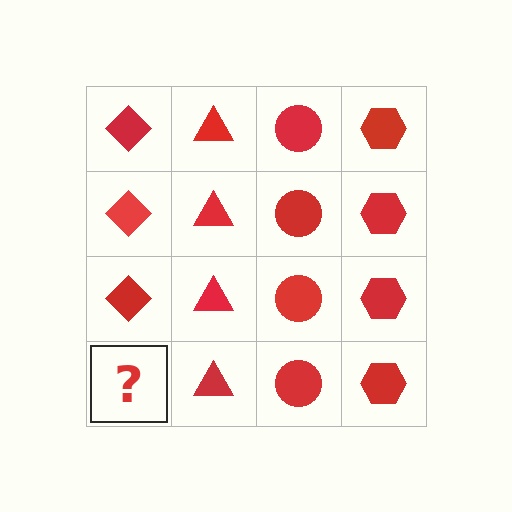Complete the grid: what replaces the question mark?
The question mark should be replaced with a red diamond.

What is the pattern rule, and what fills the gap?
The rule is that each column has a consistent shape. The gap should be filled with a red diamond.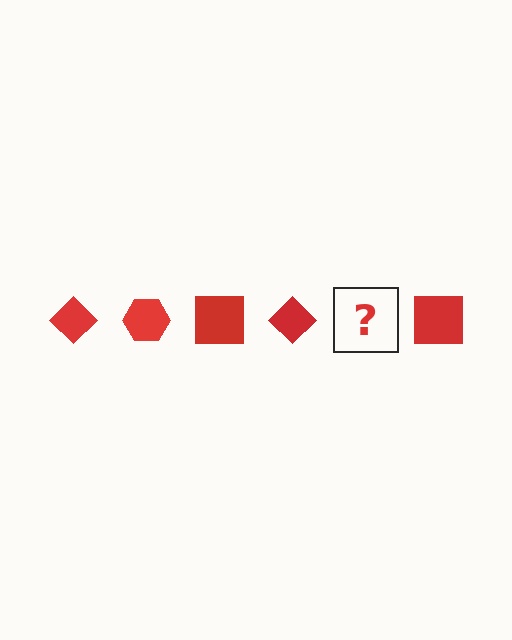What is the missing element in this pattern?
The missing element is a red hexagon.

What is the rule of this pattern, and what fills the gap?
The rule is that the pattern cycles through diamond, hexagon, square shapes in red. The gap should be filled with a red hexagon.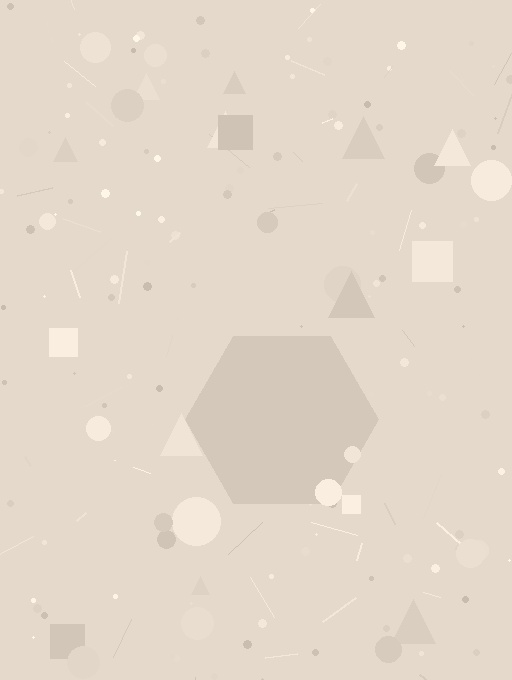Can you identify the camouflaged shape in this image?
The camouflaged shape is a hexagon.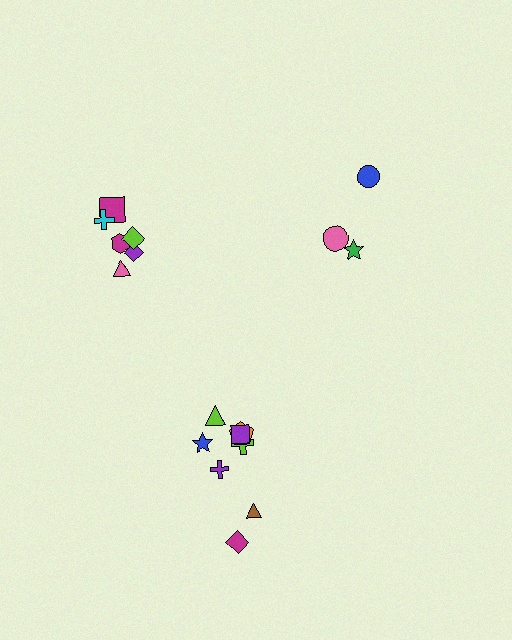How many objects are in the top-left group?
There are 6 objects.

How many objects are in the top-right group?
There are 3 objects.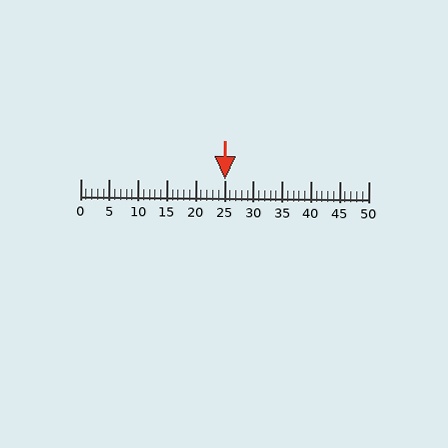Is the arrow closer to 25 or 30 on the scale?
The arrow is closer to 25.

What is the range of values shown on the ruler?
The ruler shows values from 0 to 50.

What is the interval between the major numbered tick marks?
The major tick marks are spaced 5 units apart.